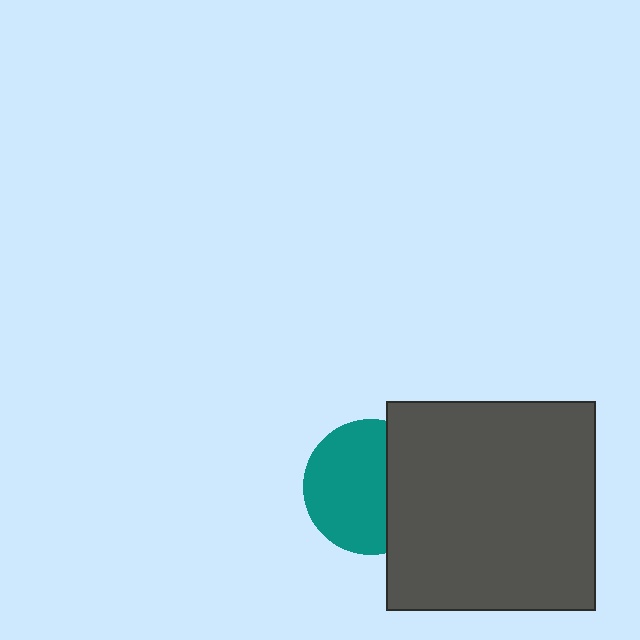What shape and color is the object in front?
The object in front is a dark gray square.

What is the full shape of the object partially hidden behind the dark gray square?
The partially hidden object is a teal circle.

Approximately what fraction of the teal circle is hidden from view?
Roughly 37% of the teal circle is hidden behind the dark gray square.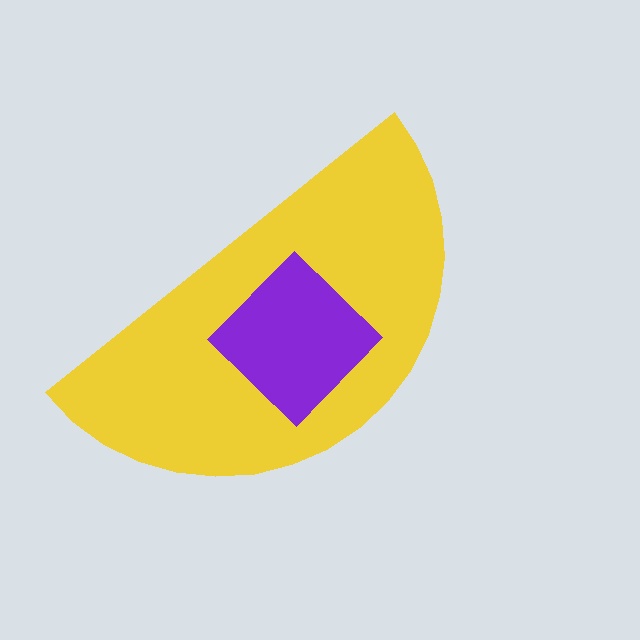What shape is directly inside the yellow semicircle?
The purple diamond.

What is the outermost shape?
The yellow semicircle.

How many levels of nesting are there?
2.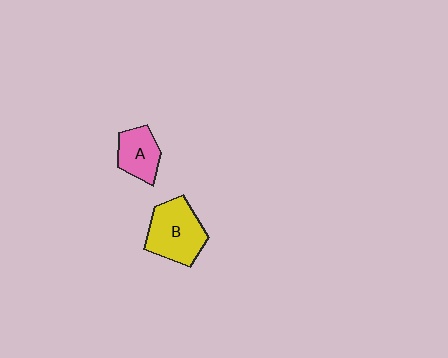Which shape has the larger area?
Shape B (yellow).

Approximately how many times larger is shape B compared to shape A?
Approximately 1.6 times.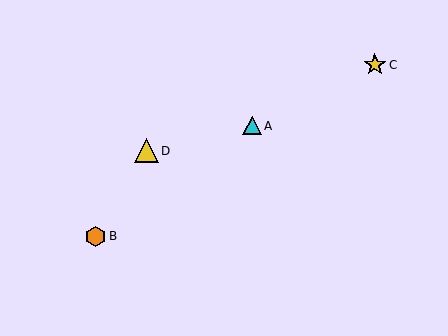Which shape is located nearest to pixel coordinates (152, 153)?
The yellow triangle (labeled D) at (146, 151) is nearest to that location.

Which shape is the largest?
The yellow triangle (labeled D) is the largest.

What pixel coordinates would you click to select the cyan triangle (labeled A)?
Click at (252, 126) to select the cyan triangle A.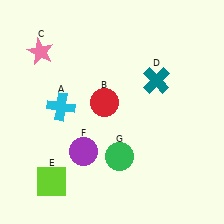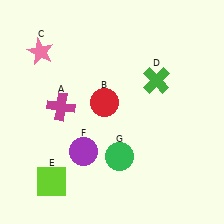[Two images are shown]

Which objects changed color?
A changed from cyan to magenta. D changed from teal to green.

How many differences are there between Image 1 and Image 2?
There are 2 differences between the two images.